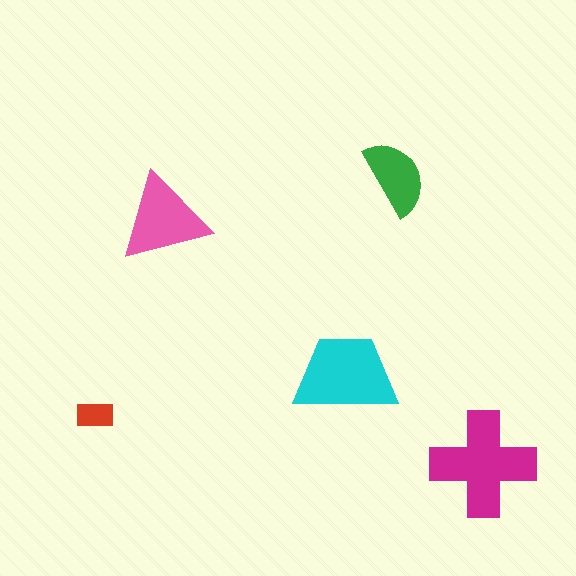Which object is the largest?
The magenta cross.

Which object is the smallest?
The red rectangle.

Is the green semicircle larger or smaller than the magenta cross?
Smaller.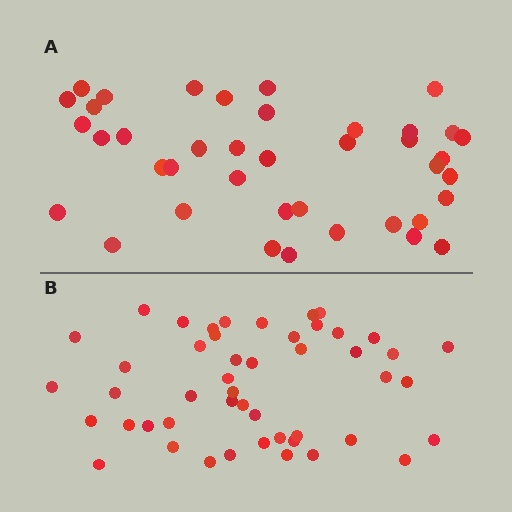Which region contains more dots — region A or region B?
Region B (the bottom region) has more dots.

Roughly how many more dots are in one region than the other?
Region B has roughly 8 or so more dots than region A.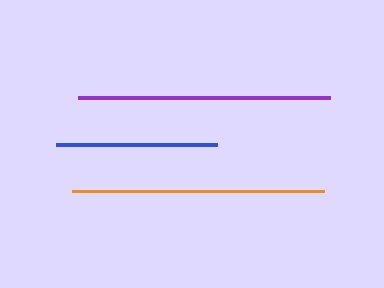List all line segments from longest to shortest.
From longest to shortest: orange, purple, blue.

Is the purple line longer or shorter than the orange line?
The orange line is longer than the purple line.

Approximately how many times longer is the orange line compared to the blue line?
The orange line is approximately 1.6 times the length of the blue line.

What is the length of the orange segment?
The orange segment is approximately 253 pixels long.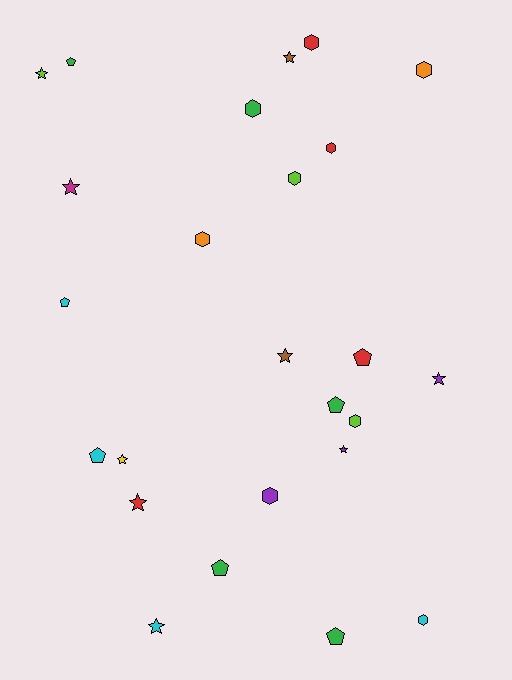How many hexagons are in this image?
There are 9 hexagons.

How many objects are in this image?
There are 25 objects.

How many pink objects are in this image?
There are no pink objects.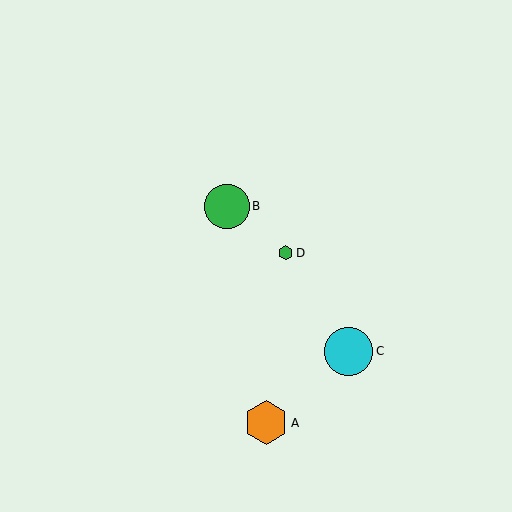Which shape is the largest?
The cyan circle (labeled C) is the largest.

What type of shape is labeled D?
Shape D is a green hexagon.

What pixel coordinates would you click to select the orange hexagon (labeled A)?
Click at (266, 423) to select the orange hexagon A.